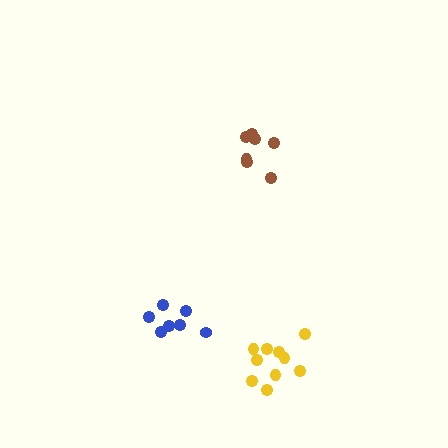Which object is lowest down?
The yellow cluster is bottommost.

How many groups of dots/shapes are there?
There are 3 groups.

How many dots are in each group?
Group 1: 7 dots, Group 2: 10 dots, Group 3: 7 dots (24 total).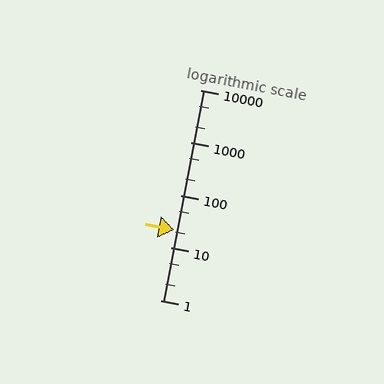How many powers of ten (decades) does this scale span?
The scale spans 4 decades, from 1 to 10000.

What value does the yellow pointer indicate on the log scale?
The pointer indicates approximately 22.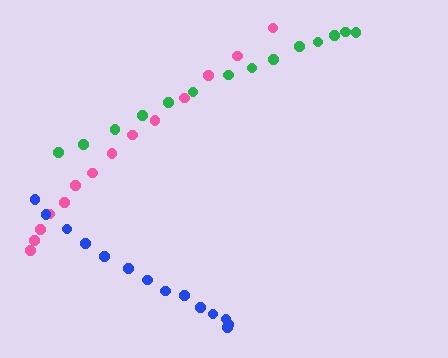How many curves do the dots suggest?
There are 3 distinct paths.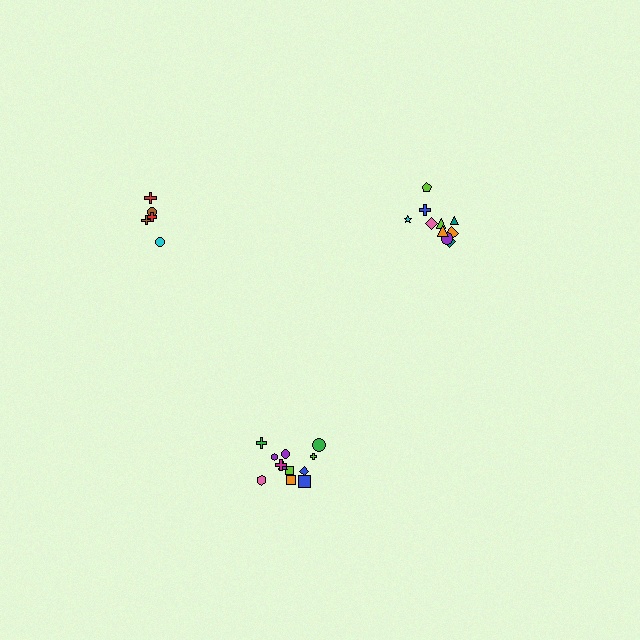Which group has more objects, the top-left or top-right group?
The top-right group.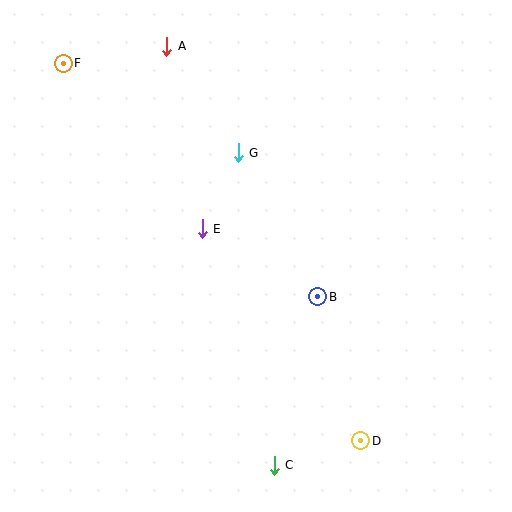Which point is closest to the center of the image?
Point E at (202, 229) is closest to the center.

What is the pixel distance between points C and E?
The distance between C and E is 247 pixels.